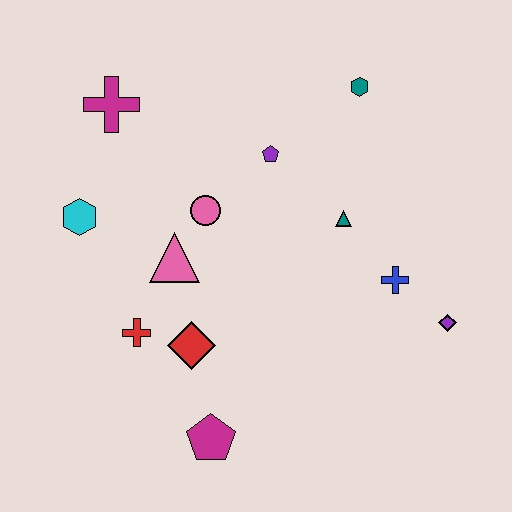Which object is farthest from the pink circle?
The purple diamond is farthest from the pink circle.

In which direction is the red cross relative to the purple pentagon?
The red cross is below the purple pentagon.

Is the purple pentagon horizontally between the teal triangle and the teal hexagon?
No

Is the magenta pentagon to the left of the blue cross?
Yes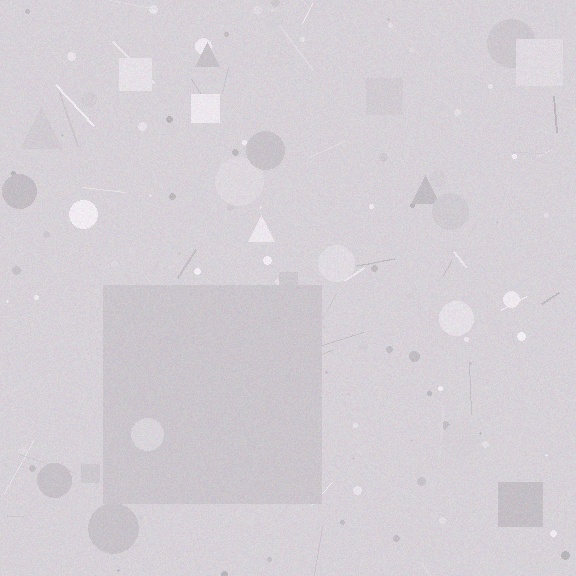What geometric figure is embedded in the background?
A square is embedded in the background.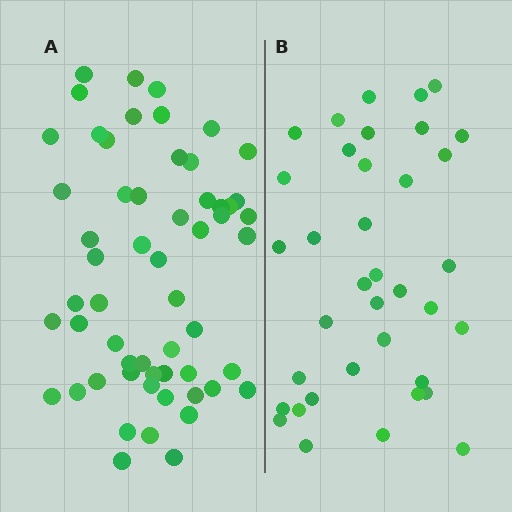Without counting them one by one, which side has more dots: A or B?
Region A (the left region) has more dots.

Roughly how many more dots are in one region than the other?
Region A has approximately 20 more dots than region B.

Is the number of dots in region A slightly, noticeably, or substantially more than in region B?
Region A has substantially more. The ratio is roughly 1.5 to 1.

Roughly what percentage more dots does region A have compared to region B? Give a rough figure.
About 55% more.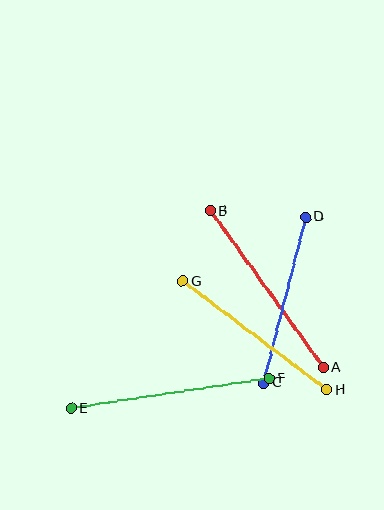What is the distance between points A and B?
The distance is approximately 194 pixels.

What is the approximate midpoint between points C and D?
The midpoint is at approximately (285, 300) pixels.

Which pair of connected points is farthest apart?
Points E and F are farthest apart.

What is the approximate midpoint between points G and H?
The midpoint is at approximately (255, 335) pixels.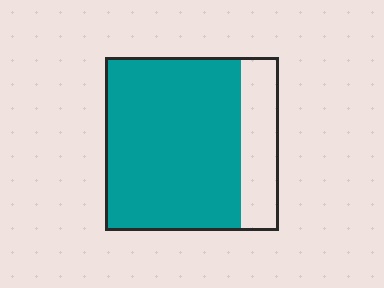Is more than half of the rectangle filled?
Yes.